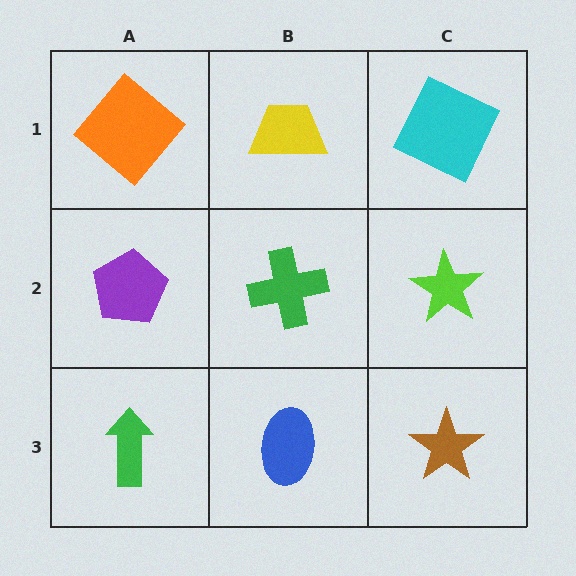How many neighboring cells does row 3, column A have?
2.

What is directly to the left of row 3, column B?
A green arrow.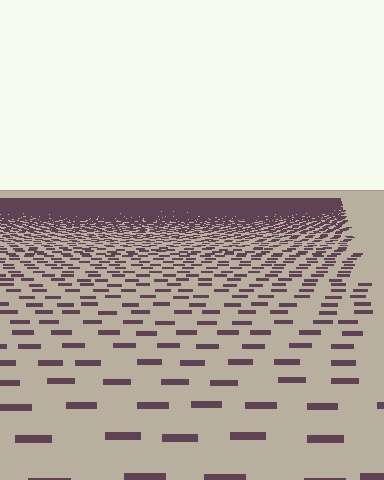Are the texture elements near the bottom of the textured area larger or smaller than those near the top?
Larger. Near the bottom, elements are closer to the viewer and appear at a bigger on-screen size.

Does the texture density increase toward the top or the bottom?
Density increases toward the top.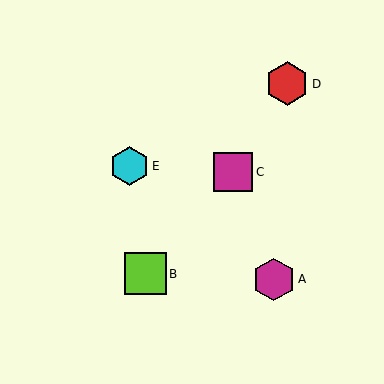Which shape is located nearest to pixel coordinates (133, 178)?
The cyan hexagon (labeled E) at (129, 166) is nearest to that location.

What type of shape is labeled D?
Shape D is a red hexagon.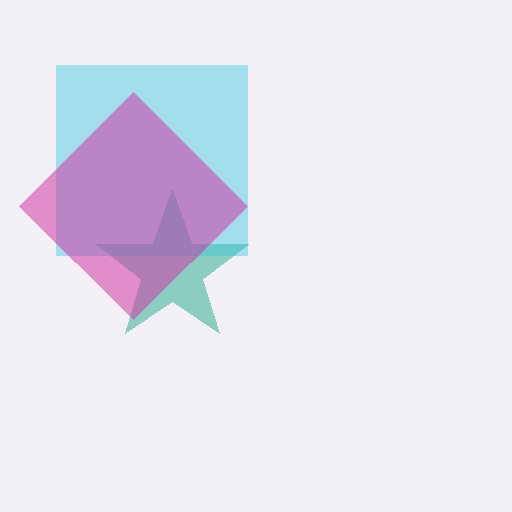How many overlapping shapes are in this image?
There are 3 overlapping shapes in the image.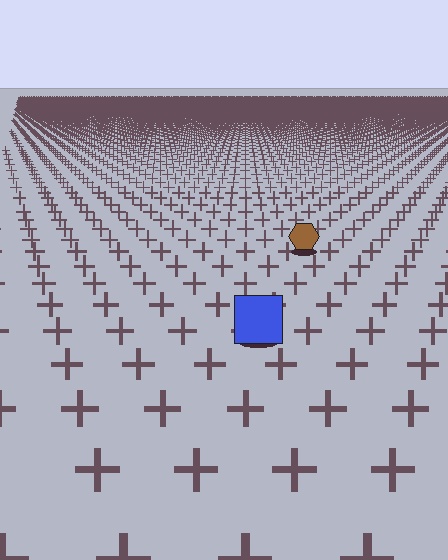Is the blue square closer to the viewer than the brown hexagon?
Yes. The blue square is closer — you can tell from the texture gradient: the ground texture is coarser near it.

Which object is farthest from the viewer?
The brown hexagon is farthest from the viewer. It appears smaller and the ground texture around it is denser.